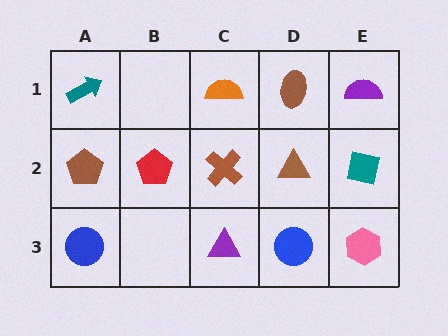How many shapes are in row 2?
5 shapes.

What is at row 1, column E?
A purple semicircle.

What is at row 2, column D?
A brown triangle.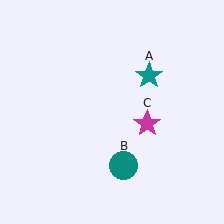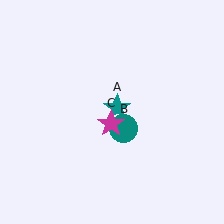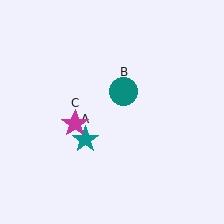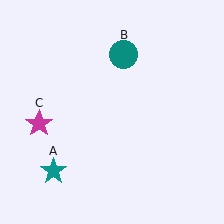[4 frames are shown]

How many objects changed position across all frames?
3 objects changed position: teal star (object A), teal circle (object B), magenta star (object C).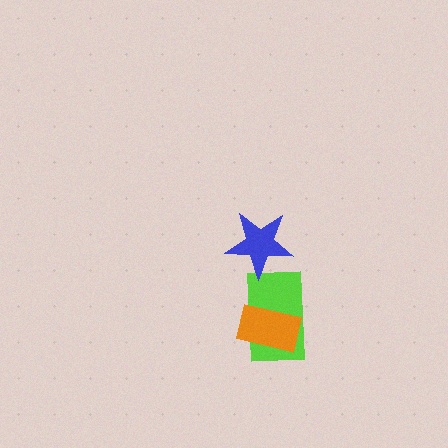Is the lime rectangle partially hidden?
Yes, it is partially covered by another shape.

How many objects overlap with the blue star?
0 objects overlap with the blue star.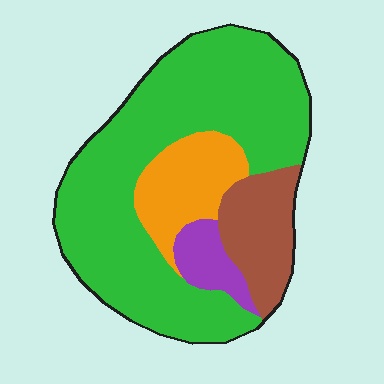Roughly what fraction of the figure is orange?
Orange covers 14% of the figure.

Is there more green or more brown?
Green.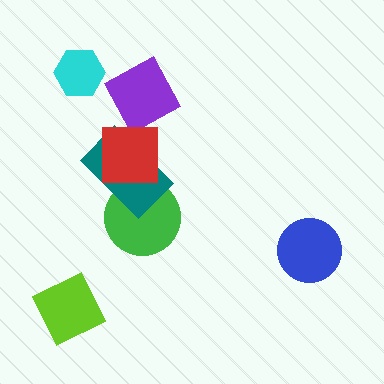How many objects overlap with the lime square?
0 objects overlap with the lime square.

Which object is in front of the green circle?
The teal rectangle is in front of the green circle.